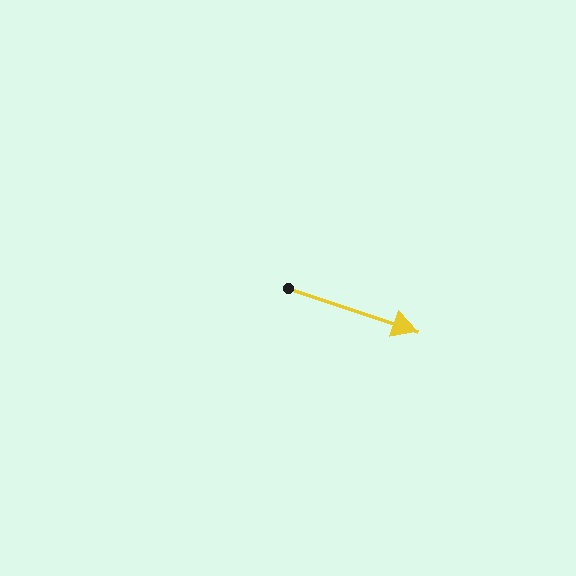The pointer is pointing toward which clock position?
Roughly 4 o'clock.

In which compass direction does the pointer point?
East.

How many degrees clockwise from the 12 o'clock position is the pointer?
Approximately 109 degrees.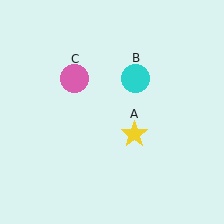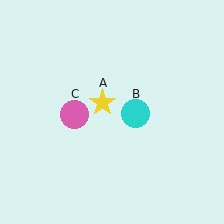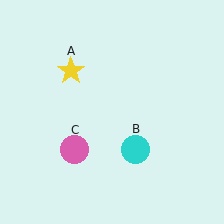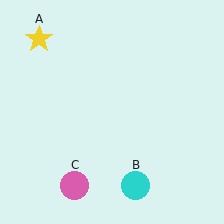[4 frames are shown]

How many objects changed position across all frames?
3 objects changed position: yellow star (object A), cyan circle (object B), pink circle (object C).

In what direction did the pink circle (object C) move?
The pink circle (object C) moved down.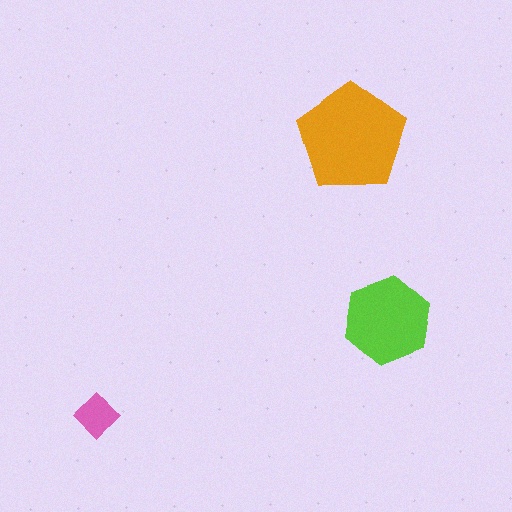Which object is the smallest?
The pink diamond.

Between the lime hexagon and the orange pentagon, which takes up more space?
The orange pentagon.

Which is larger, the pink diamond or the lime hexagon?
The lime hexagon.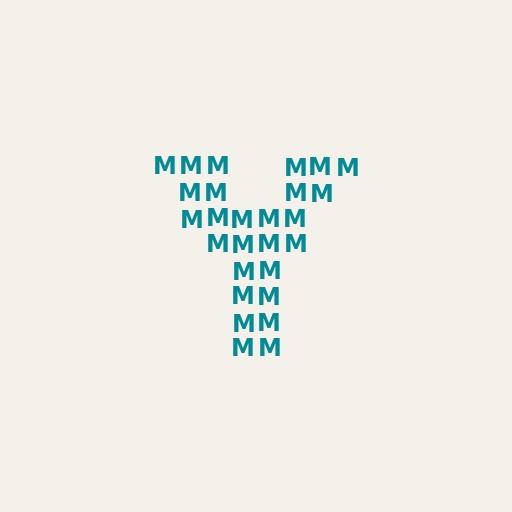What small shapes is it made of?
It is made of small letter M's.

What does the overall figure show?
The overall figure shows the letter Y.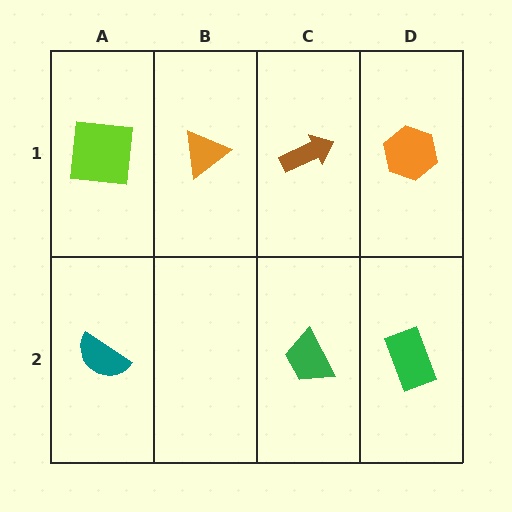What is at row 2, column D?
A green rectangle.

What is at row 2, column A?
A teal semicircle.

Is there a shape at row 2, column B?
No, that cell is empty.